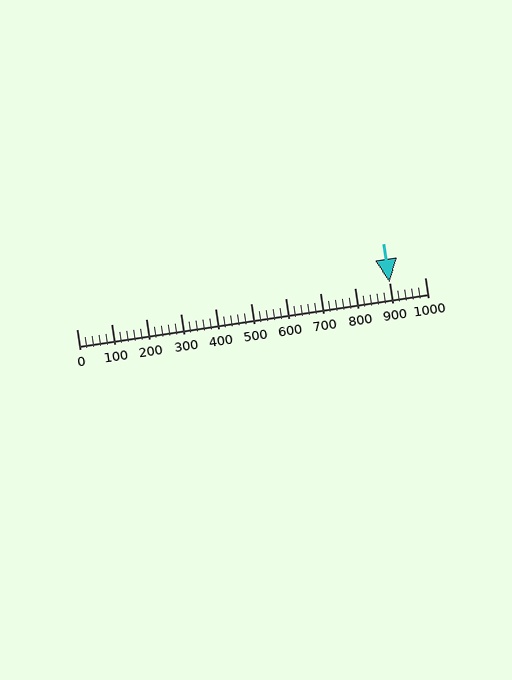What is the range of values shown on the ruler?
The ruler shows values from 0 to 1000.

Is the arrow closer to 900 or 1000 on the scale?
The arrow is closer to 900.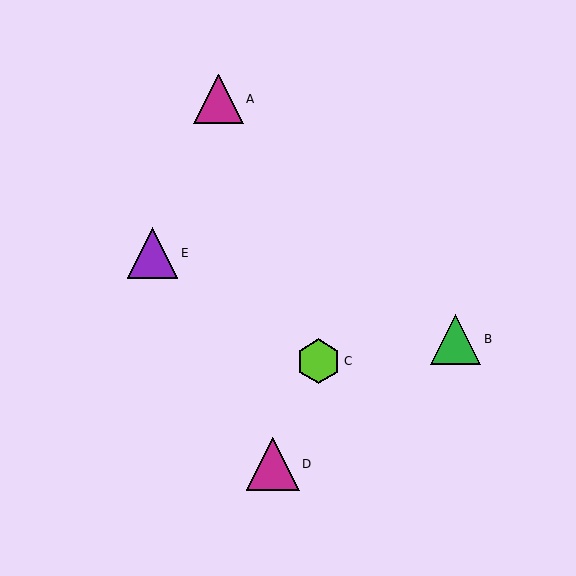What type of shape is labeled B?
Shape B is a green triangle.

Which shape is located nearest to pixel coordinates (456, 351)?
The green triangle (labeled B) at (456, 339) is nearest to that location.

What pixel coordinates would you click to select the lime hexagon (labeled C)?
Click at (318, 361) to select the lime hexagon C.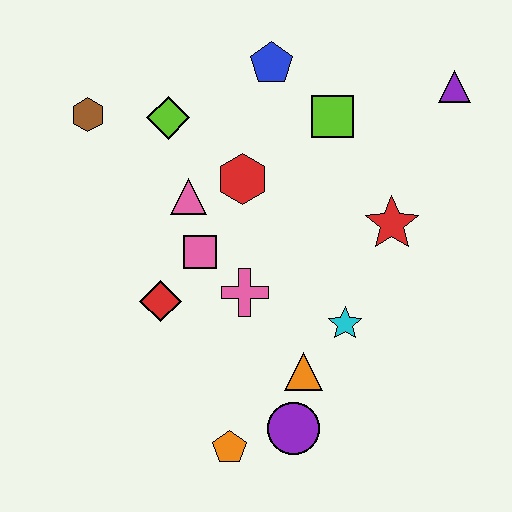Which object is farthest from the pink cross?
The purple triangle is farthest from the pink cross.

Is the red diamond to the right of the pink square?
No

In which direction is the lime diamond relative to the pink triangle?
The lime diamond is above the pink triangle.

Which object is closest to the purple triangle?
The lime square is closest to the purple triangle.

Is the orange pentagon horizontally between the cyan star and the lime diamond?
Yes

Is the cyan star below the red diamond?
Yes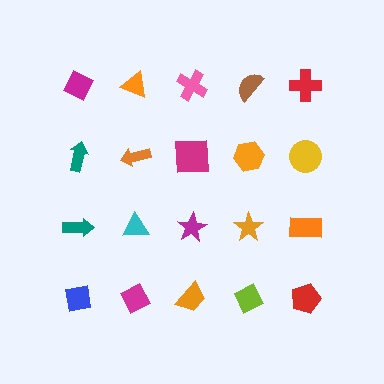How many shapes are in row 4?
5 shapes.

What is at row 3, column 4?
An orange star.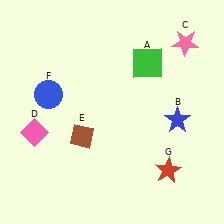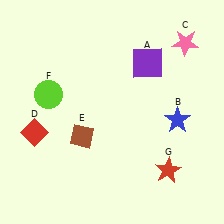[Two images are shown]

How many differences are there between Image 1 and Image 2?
There are 3 differences between the two images.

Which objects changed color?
A changed from green to purple. D changed from pink to red. F changed from blue to lime.